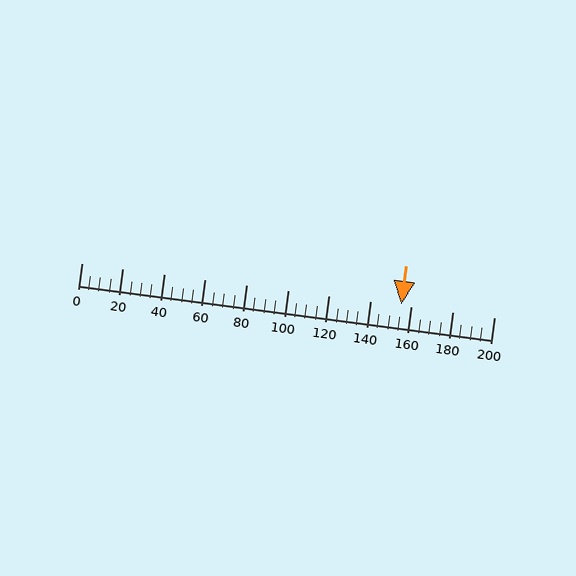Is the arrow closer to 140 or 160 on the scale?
The arrow is closer to 160.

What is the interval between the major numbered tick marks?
The major tick marks are spaced 20 units apart.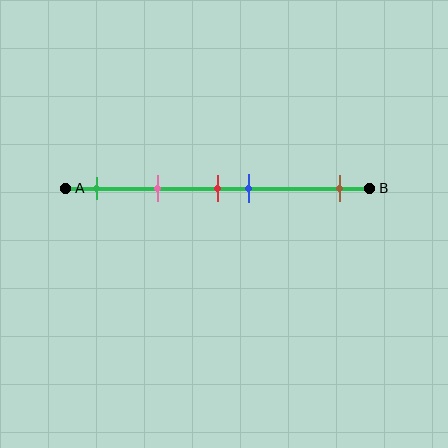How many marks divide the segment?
There are 5 marks dividing the segment.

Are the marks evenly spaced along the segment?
No, the marks are not evenly spaced.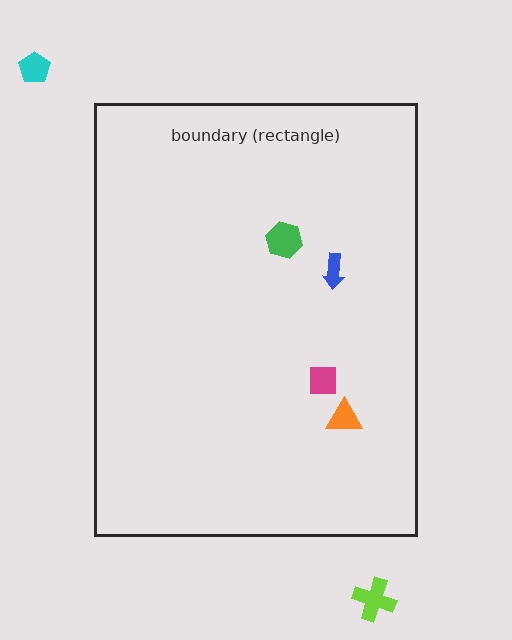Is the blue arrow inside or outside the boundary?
Inside.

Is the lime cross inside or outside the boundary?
Outside.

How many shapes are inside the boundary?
4 inside, 2 outside.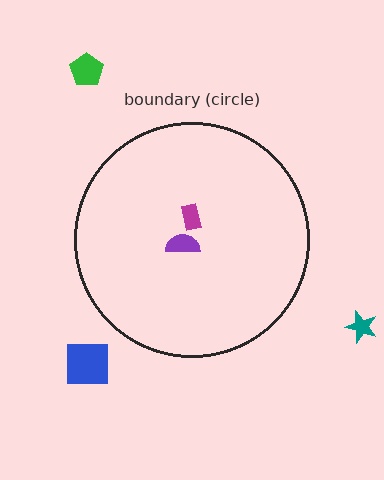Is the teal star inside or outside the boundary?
Outside.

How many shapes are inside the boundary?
2 inside, 3 outside.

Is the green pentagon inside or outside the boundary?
Outside.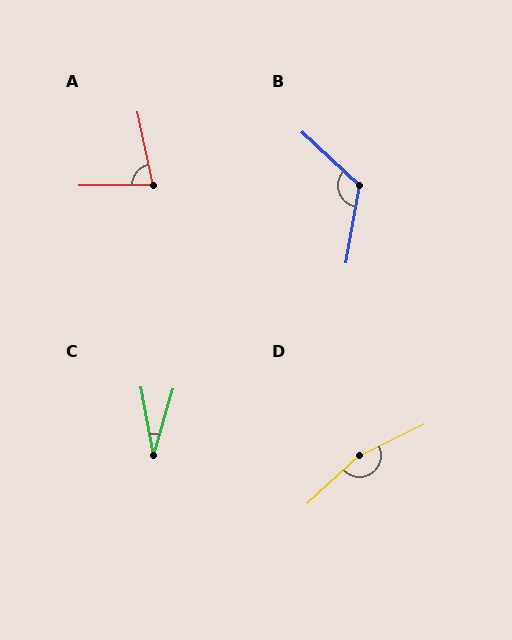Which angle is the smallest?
C, at approximately 27 degrees.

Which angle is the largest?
D, at approximately 163 degrees.